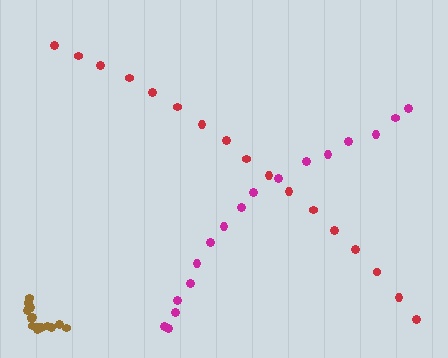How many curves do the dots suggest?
There are 3 distinct paths.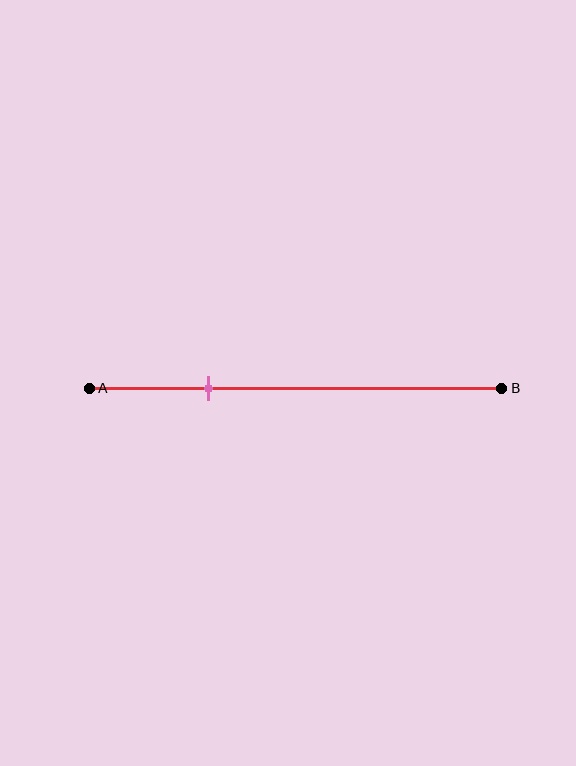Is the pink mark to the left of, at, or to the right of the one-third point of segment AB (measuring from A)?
The pink mark is to the left of the one-third point of segment AB.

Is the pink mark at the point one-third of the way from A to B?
No, the mark is at about 30% from A, not at the 33% one-third point.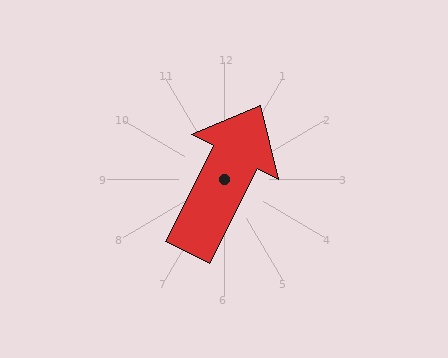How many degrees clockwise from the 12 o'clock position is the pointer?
Approximately 27 degrees.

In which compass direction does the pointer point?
Northeast.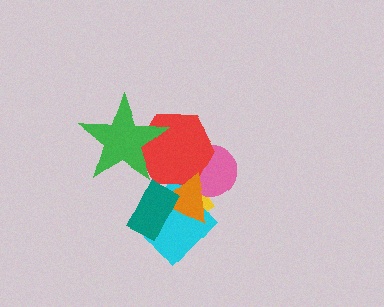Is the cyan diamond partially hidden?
Yes, it is partially covered by another shape.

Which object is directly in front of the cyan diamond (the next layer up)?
The red hexagon is directly in front of the cyan diamond.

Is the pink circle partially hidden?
Yes, it is partially covered by another shape.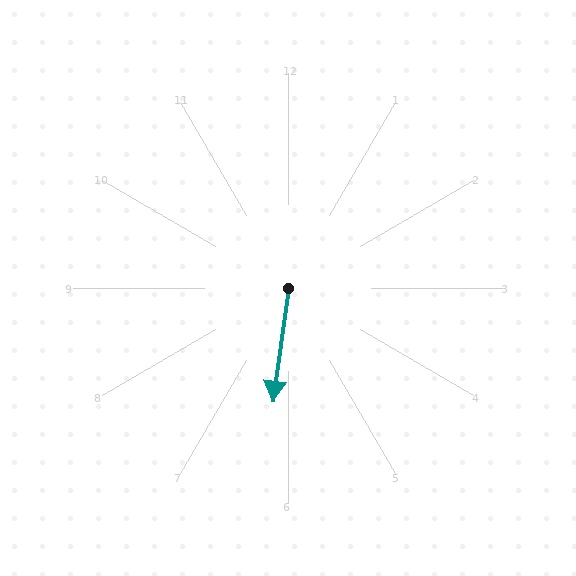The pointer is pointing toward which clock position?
Roughly 6 o'clock.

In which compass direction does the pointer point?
South.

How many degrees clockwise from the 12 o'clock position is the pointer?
Approximately 188 degrees.